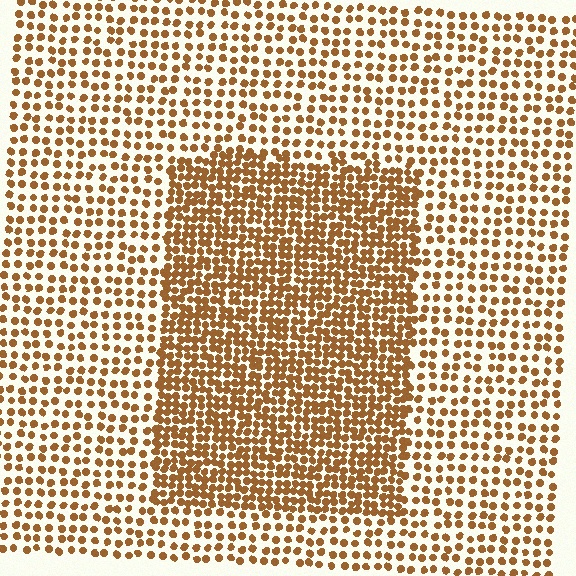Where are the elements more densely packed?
The elements are more densely packed inside the rectangle boundary.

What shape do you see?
I see a rectangle.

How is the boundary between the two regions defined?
The boundary is defined by a change in element density (approximately 2.0x ratio). All elements are the same color, size, and shape.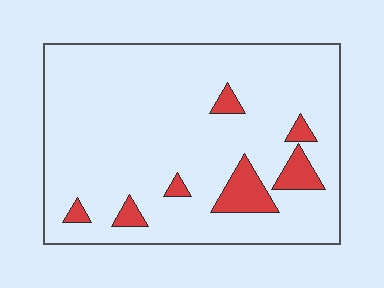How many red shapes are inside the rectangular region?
7.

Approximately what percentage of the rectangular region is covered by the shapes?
Approximately 10%.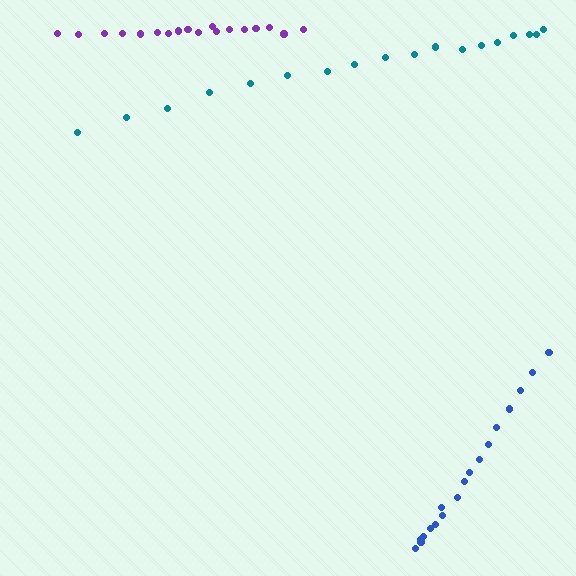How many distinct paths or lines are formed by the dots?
There are 3 distinct paths.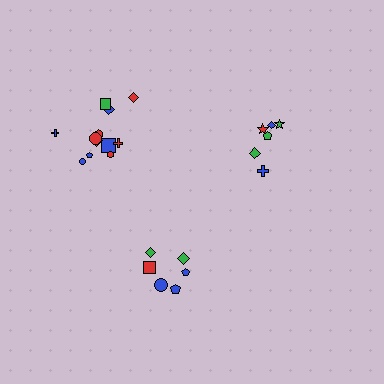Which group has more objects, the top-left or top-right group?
The top-left group.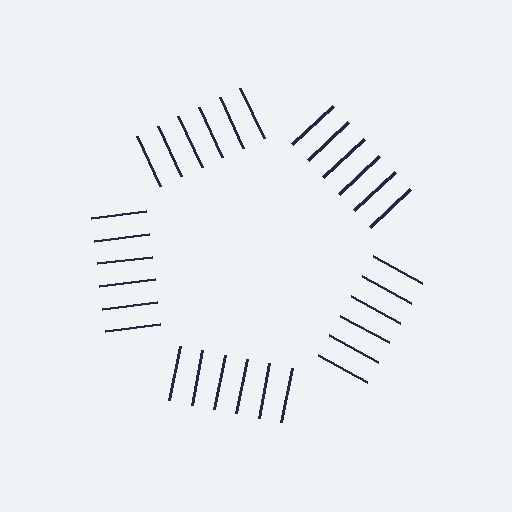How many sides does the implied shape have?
5 sides — the line-ends trace a pentagon.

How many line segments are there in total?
30 — 6 along each of the 5 edges.